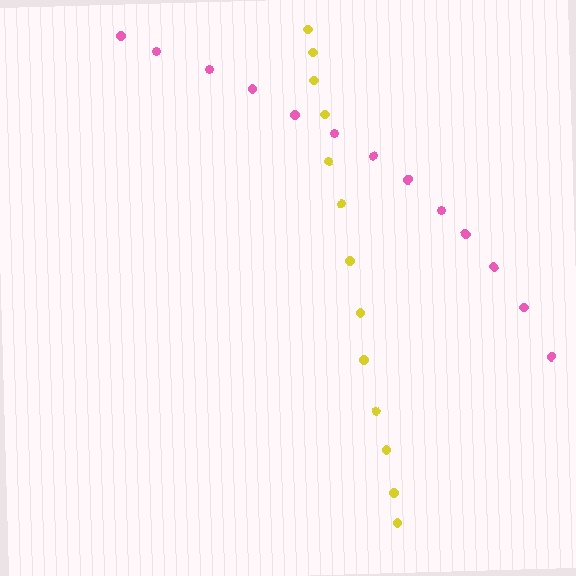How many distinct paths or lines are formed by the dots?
There are 2 distinct paths.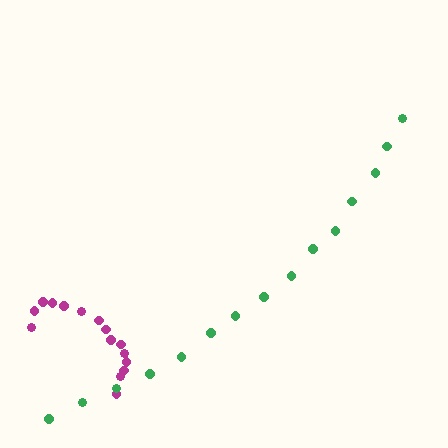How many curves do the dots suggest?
There are 2 distinct paths.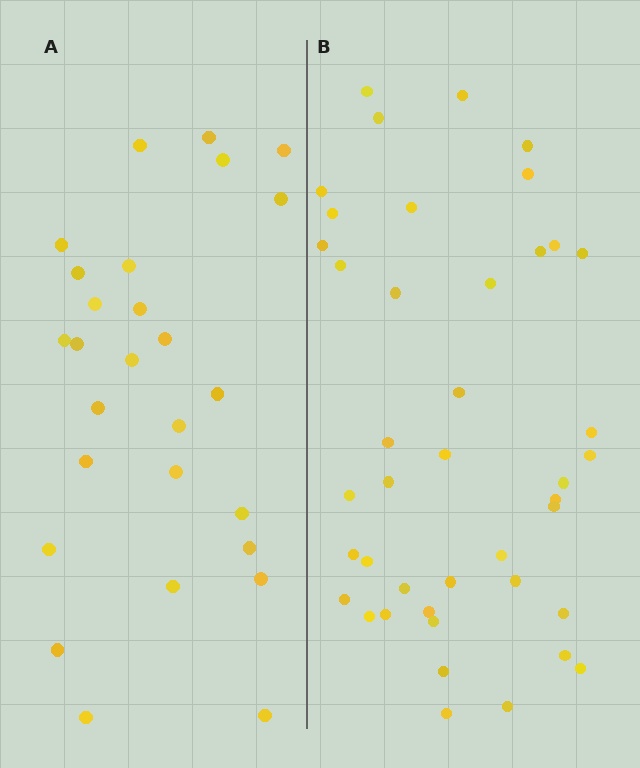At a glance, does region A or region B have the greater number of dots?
Region B (the right region) has more dots.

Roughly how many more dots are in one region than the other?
Region B has approximately 15 more dots than region A.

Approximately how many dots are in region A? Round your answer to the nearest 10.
About 30 dots. (The exact count is 27, which rounds to 30.)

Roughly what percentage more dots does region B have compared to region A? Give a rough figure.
About 55% more.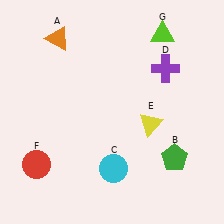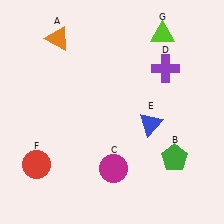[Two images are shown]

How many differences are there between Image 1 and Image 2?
There are 2 differences between the two images.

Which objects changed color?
C changed from cyan to magenta. E changed from yellow to blue.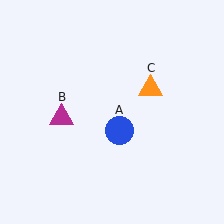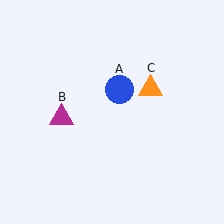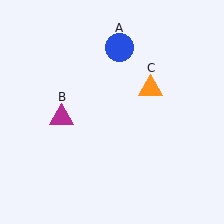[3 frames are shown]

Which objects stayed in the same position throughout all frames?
Magenta triangle (object B) and orange triangle (object C) remained stationary.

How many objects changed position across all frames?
1 object changed position: blue circle (object A).